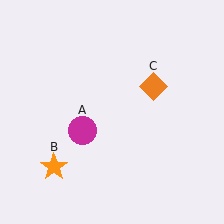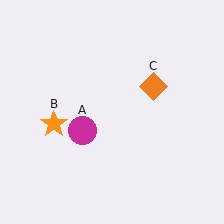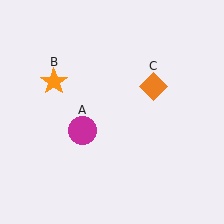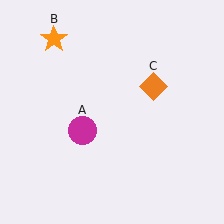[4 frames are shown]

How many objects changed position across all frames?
1 object changed position: orange star (object B).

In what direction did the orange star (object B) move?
The orange star (object B) moved up.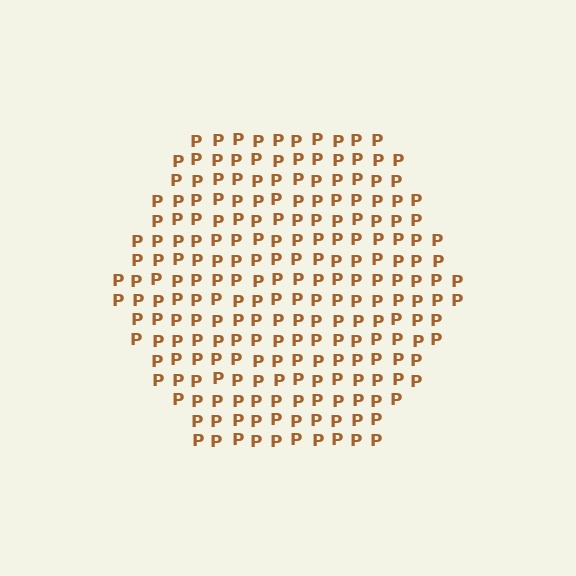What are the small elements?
The small elements are letter P's.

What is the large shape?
The large shape is a hexagon.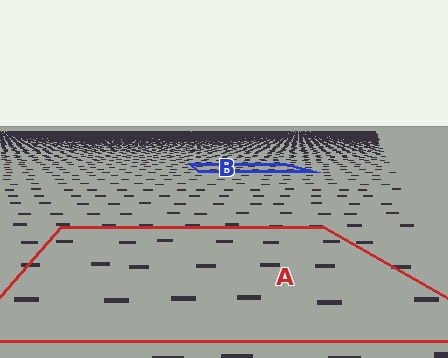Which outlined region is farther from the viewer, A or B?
Region B is farther from the viewer — the texture elements inside it appear smaller and more densely packed.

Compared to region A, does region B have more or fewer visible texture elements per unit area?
Region B has more texture elements per unit area — they are packed more densely because it is farther away.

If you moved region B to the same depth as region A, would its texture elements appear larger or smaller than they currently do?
They would appear larger. At a closer depth, the same texture elements are projected at a bigger on-screen size.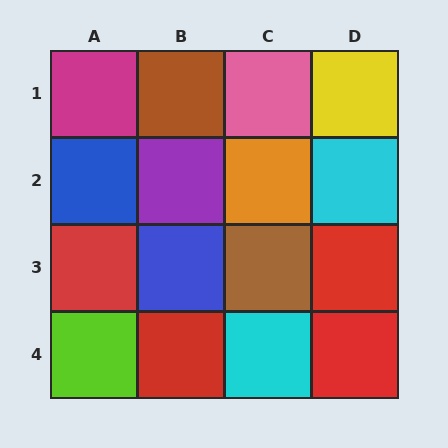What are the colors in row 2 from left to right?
Blue, purple, orange, cyan.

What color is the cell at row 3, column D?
Red.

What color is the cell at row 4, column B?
Red.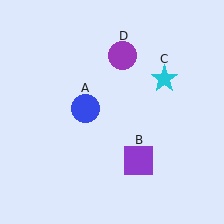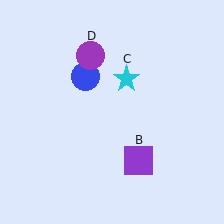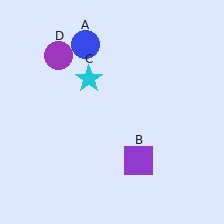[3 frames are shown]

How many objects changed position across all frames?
3 objects changed position: blue circle (object A), cyan star (object C), purple circle (object D).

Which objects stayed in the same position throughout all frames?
Purple square (object B) remained stationary.